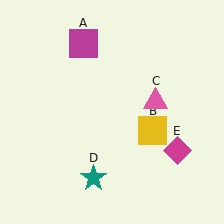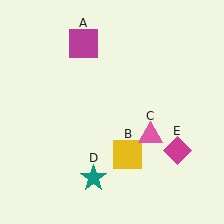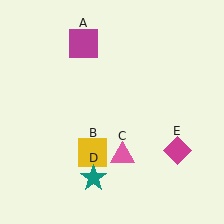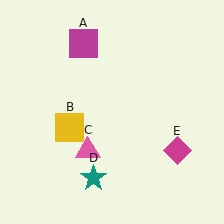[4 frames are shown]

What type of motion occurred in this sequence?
The yellow square (object B), pink triangle (object C) rotated clockwise around the center of the scene.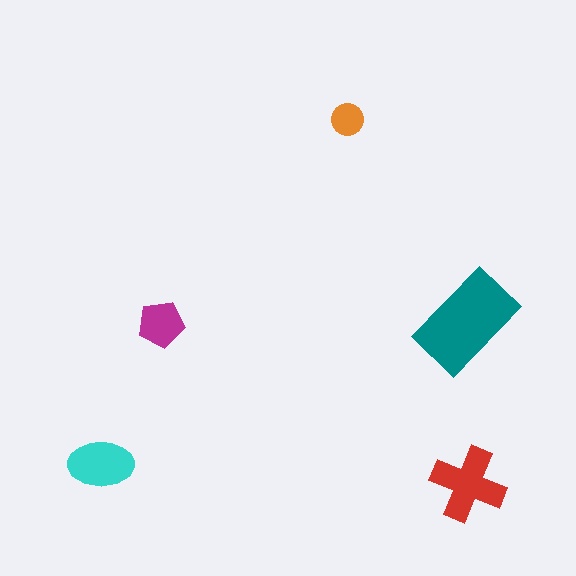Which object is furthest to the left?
The cyan ellipse is leftmost.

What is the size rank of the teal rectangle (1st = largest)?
1st.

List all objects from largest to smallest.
The teal rectangle, the red cross, the cyan ellipse, the magenta pentagon, the orange circle.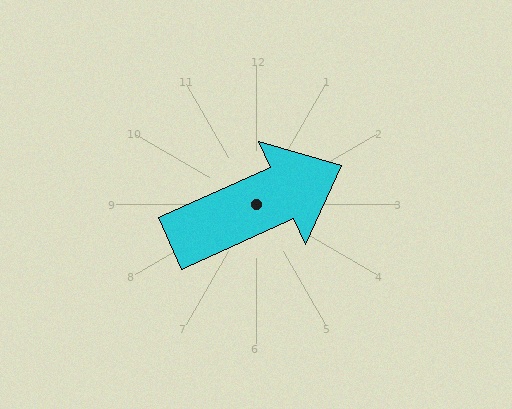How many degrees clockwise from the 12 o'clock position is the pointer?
Approximately 66 degrees.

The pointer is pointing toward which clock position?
Roughly 2 o'clock.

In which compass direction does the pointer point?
Northeast.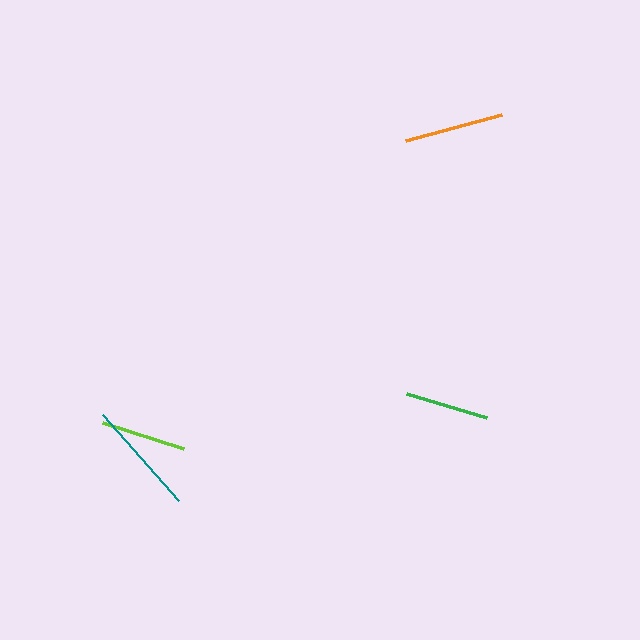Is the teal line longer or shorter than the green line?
The teal line is longer than the green line.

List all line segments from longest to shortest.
From longest to shortest: teal, orange, lime, green.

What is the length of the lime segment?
The lime segment is approximately 85 pixels long.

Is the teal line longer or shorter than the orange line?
The teal line is longer than the orange line.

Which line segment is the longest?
The teal line is the longest at approximately 115 pixels.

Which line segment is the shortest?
The green line is the shortest at approximately 83 pixels.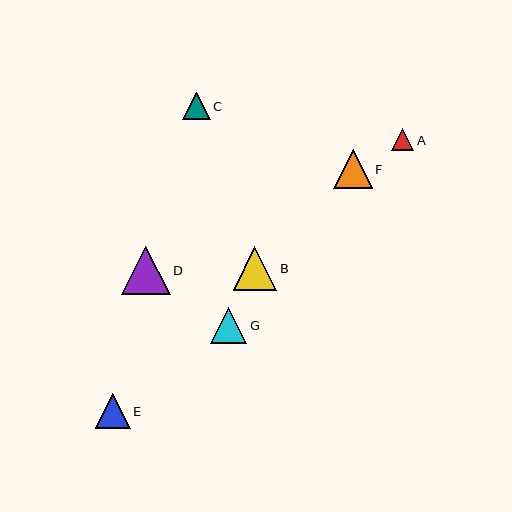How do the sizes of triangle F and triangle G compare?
Triangle F and triangle G are approximately the same size.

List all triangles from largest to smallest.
From largest to smallest: D, B, F, G, E, C, A.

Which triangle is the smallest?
Triangle A is the smallest with a size of approximately 22 pixels.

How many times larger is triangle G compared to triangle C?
Triangle G is approximately 1.3 times the size of triangle C.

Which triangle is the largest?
Triangle D is the largest with a size of approximately 48 pixels.